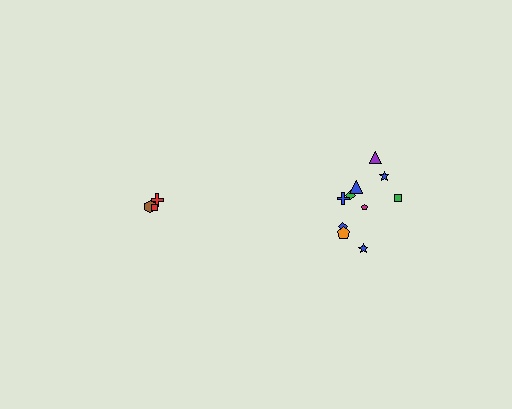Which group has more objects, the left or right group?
The right group.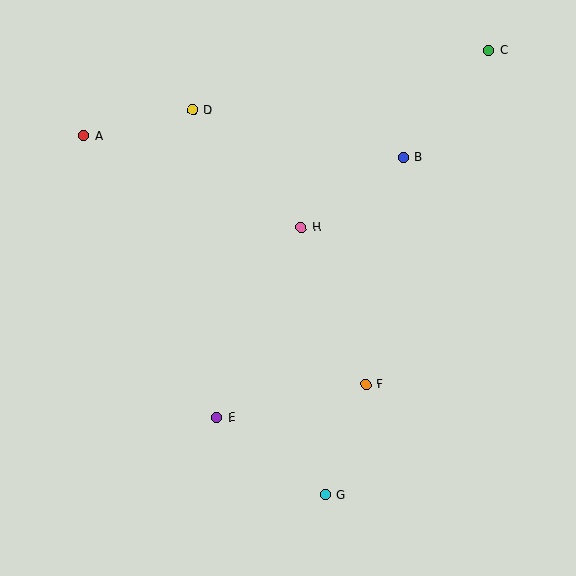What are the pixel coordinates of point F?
Point F is at (366, 384).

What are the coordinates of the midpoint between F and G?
The midpoint between F and G is at (346, 440).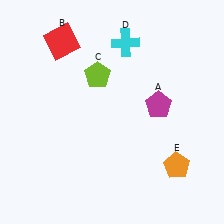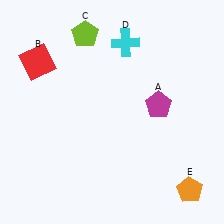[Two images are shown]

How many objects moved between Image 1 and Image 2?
3 objects moved between the two images.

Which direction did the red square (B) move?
The red square (B) moved left.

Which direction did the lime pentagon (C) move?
The lime pentagon (C) moved up.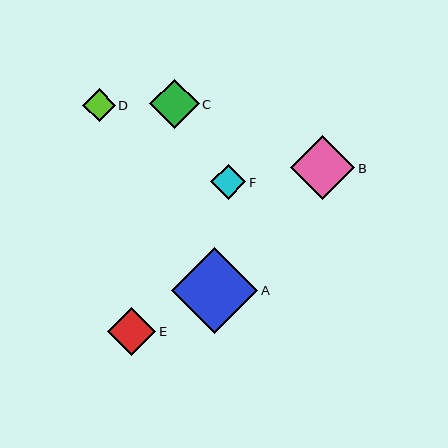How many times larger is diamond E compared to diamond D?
Diamond E is approximately 1.5 times the size of diamond D.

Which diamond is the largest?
Diamond A is the largest with a size of approximately 86 pixels.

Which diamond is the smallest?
Diamond D is the smallest with a size of approximately 33 pixels.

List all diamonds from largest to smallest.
From largest to smallest: A, B, C, E, F, D.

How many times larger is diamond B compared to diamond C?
Diamond B is approximately 1.3 times the size of diamond C.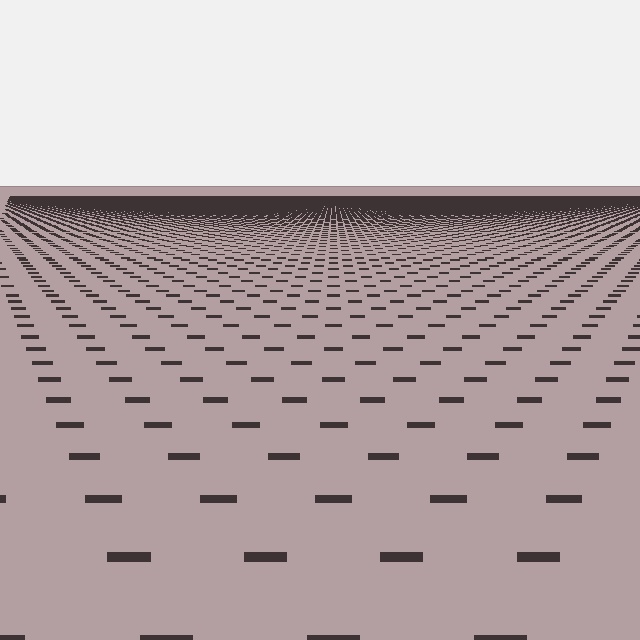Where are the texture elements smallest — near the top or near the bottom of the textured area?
Near the top.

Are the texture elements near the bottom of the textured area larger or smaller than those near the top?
Larger. Near the bottom, elements are closer to the viewer and appear at a bigger on-screen size.